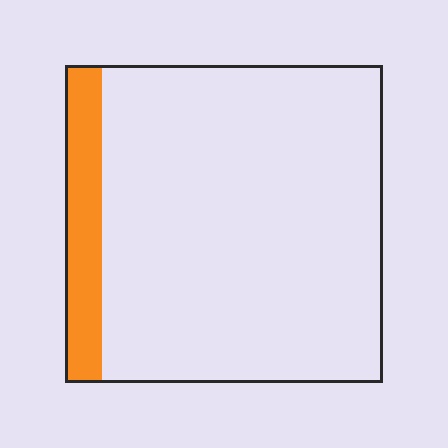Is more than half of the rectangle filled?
No.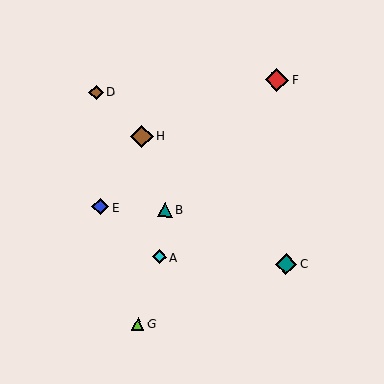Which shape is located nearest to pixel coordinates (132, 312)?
The lime triangle (labeled G) at (138, 324) is nearest to that location.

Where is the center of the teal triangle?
The center of the teal triangle is at (165, 210).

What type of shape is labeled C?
Shape C is a teal diamond.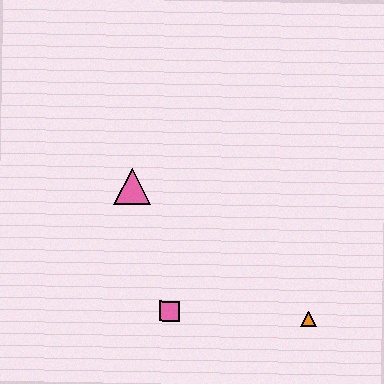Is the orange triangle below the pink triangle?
Yes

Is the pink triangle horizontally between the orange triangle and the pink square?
No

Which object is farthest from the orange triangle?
The pink triangle is farthest from the orange triangle.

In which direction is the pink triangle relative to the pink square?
The pink triangle is above the pink square.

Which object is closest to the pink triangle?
The pink square is closest to the pink triangle.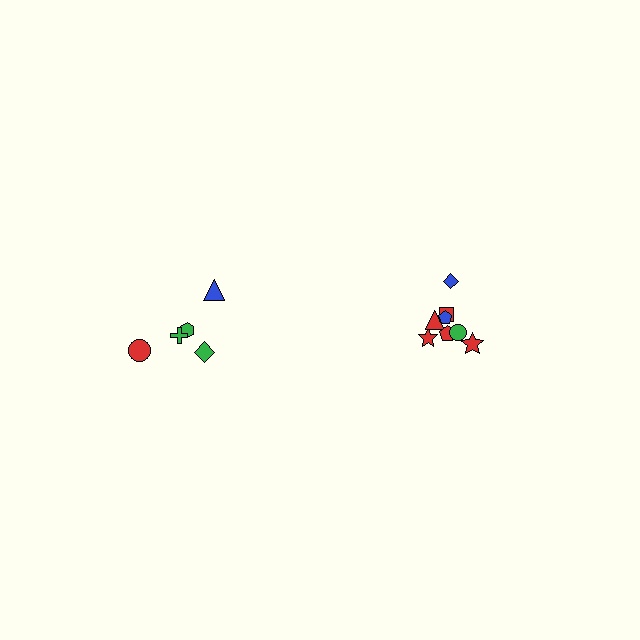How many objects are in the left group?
There are 5 objects.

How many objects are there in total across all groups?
There are 13 objects.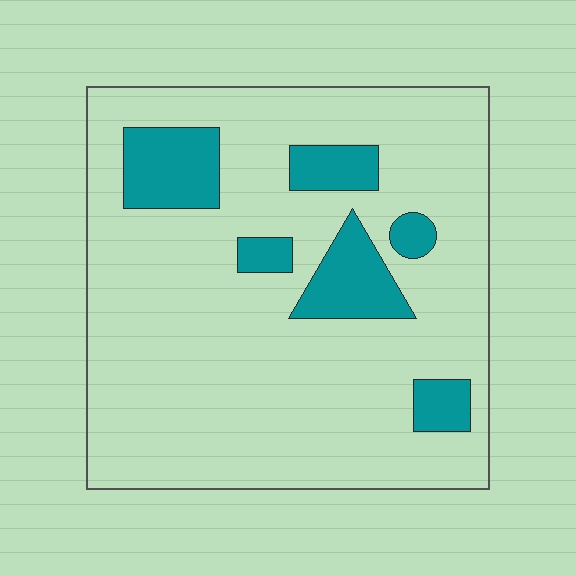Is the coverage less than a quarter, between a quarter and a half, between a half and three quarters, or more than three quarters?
Less than a quarter.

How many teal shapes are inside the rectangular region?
6.